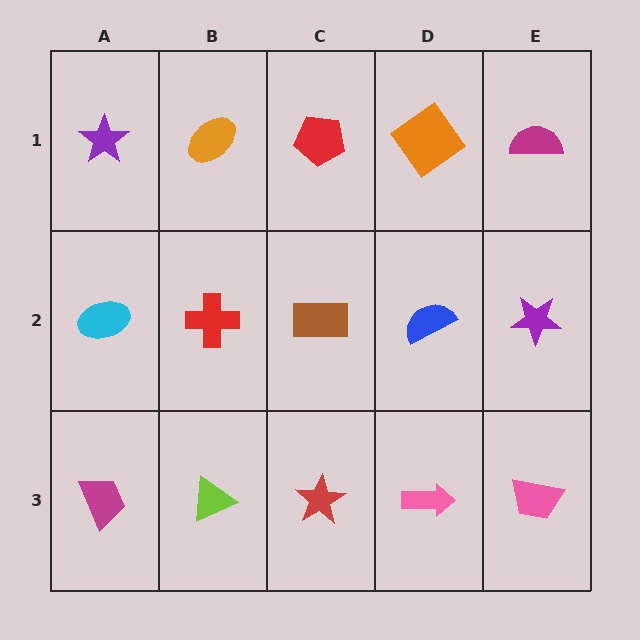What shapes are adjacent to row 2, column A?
A purple star (row 1, column A), a magenta trapezoid (row 3, column A), a red cross (row 2, column B).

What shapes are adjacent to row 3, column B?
A red cross (row 2, column B), a magenta trapezoid (row 3, column A), a red star (row 3, column C).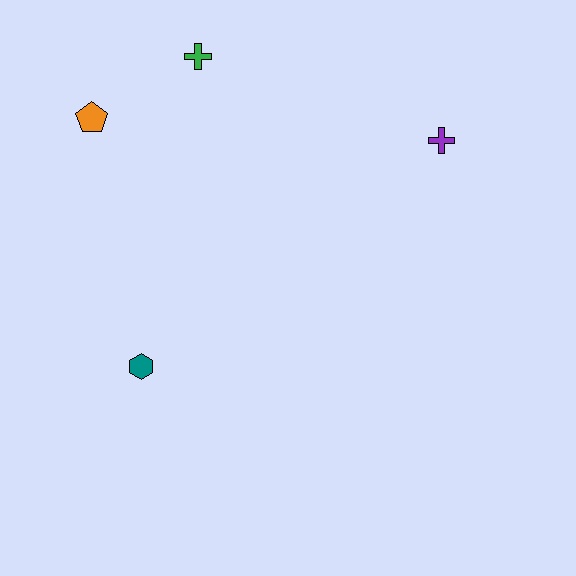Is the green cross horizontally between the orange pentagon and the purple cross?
Yes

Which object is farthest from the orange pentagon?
The purple cross is farthest from the orange pentagon.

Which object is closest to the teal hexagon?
The orange pentagon is closest to the teal hexagon.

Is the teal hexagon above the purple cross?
No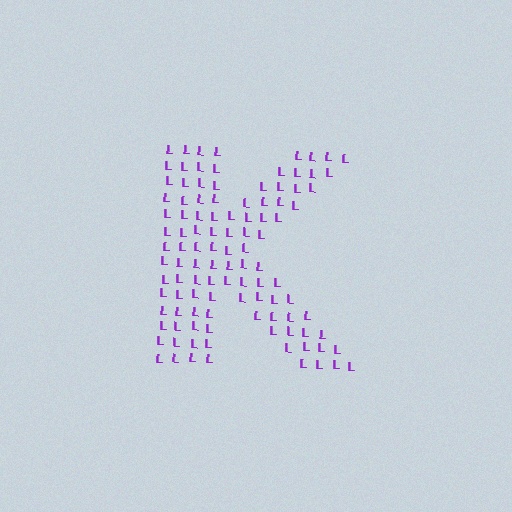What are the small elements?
The small elements are letter L's.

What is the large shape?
The large shape is the letter K.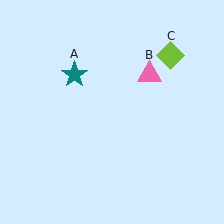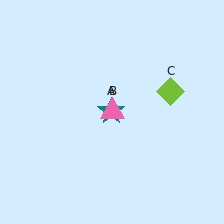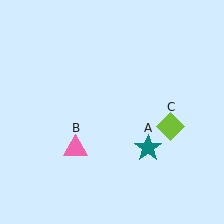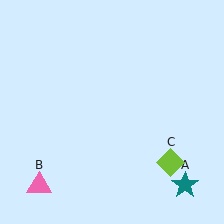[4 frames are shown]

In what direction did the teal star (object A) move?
The teal star (object A) moved down and to the right.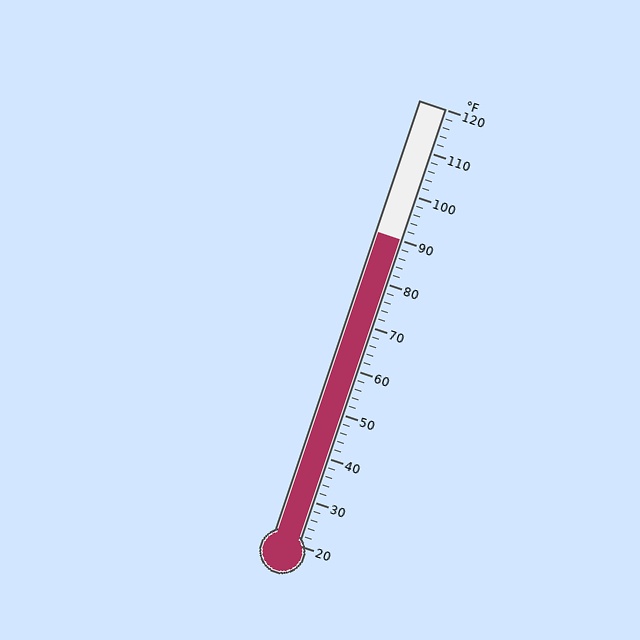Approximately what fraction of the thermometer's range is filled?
The thermometer is filled to approximately 70% of its range.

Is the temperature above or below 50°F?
The temperature is above 50°F.